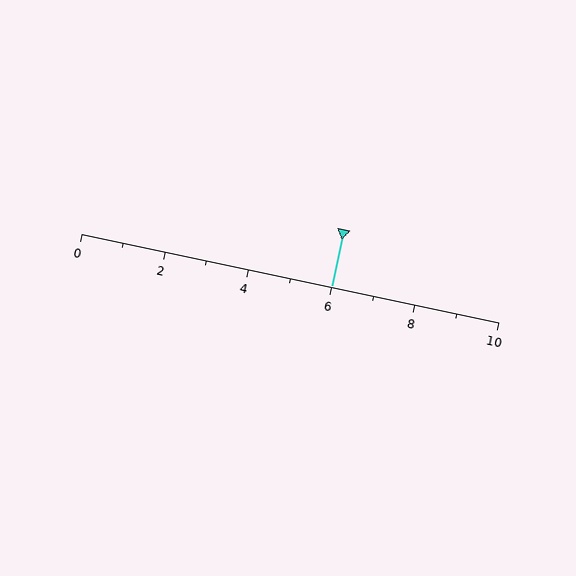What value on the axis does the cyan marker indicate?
The marker indicates approximately 6.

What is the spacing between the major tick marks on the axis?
The major ticks are spaced 2 apart.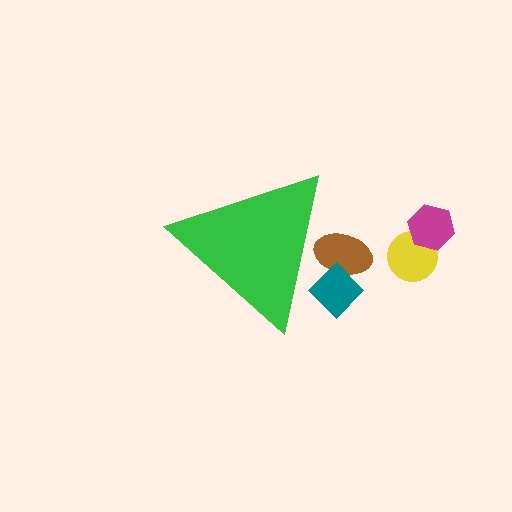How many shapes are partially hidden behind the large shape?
2 shapes are partially hidden.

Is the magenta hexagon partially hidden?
No, the magenta hexagon is fully visible.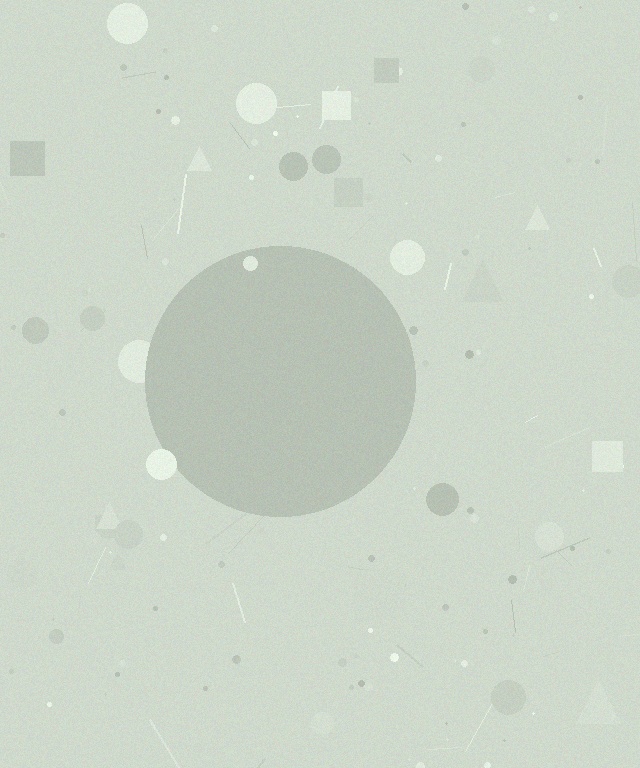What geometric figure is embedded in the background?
A circle is embedded in the background.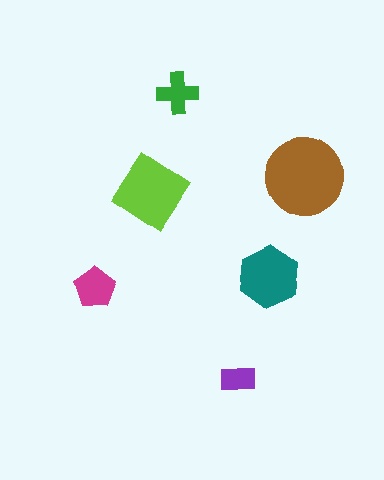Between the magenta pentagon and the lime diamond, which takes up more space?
The lime diamond.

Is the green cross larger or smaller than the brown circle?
Smaller.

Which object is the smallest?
The purple rectangle.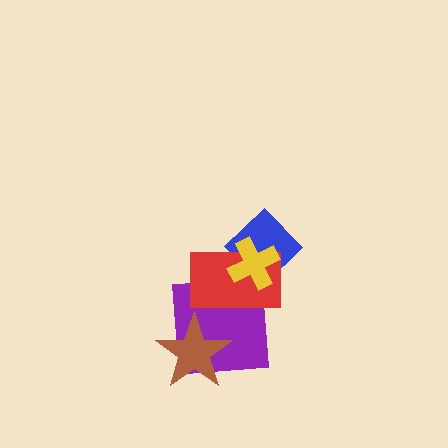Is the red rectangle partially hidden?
Yes, it is partially covered by another shape.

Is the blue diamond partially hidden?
Yes, it is partially covered by another shape.